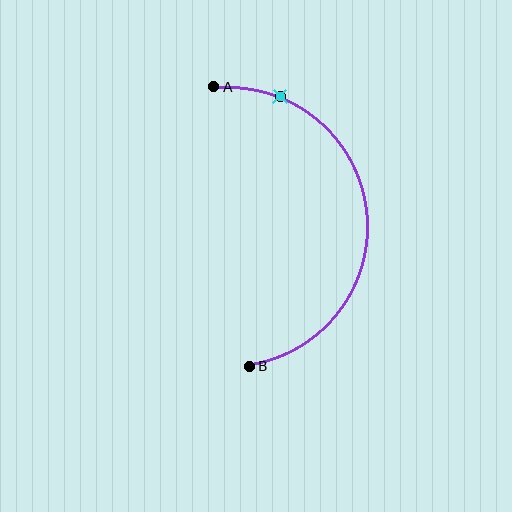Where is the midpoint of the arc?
The arc midpoint is the point on the curve farthest from the straight line joining A and B. It sits to the right of that line.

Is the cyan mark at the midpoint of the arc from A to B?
No. The cyan mark lies on the arc but is closer to endpoint A. The arc midpoint would be at the point on the curve equidistant along the arc from both A and B.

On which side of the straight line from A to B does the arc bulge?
The arc bulges to the right of the straight line connecting A and B.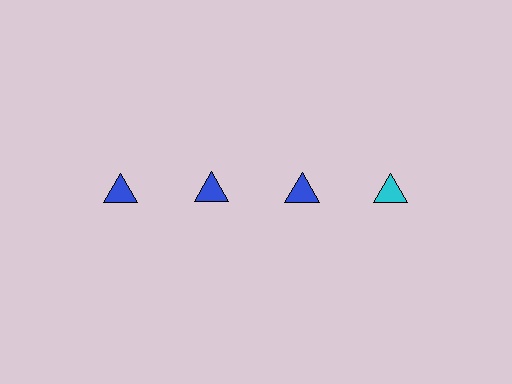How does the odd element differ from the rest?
It has a different color: cyan instead of blue.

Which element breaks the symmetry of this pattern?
The cyan triangle in the top row, second from right column breaks the symmetry. All other shapes are blue triangles.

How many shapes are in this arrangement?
There are 4 shapes arranged in a grid pattern.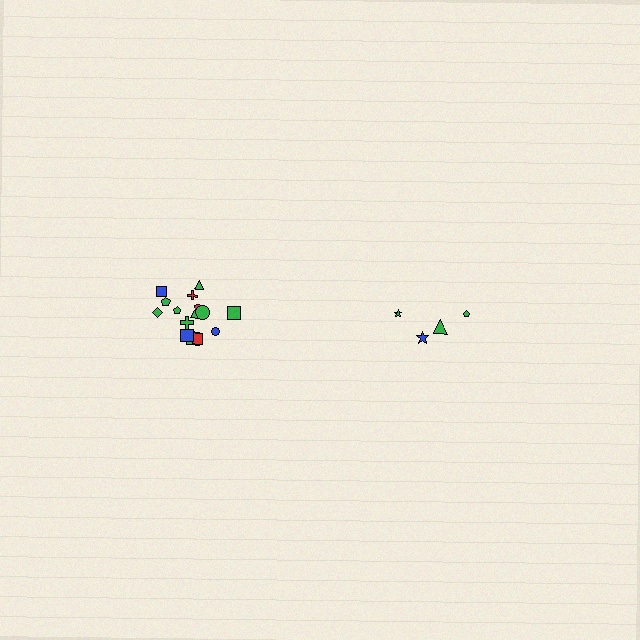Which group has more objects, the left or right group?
The left group.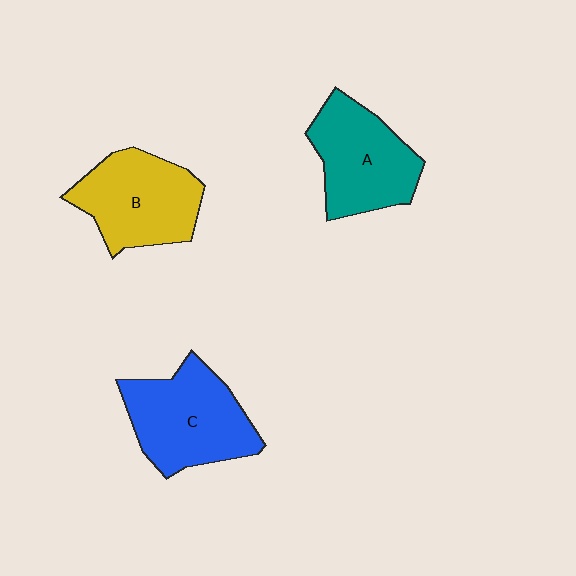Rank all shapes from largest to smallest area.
From largest to smallest: C (blue), B (yellow), A (teal).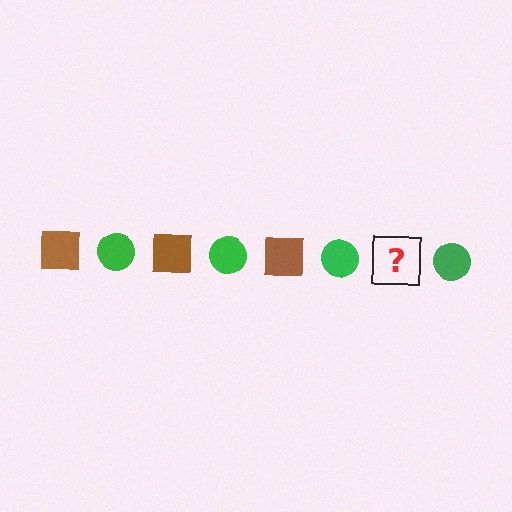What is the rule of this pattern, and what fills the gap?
The rule is that the pattern alternates between brown square and green circle. The gap should be filled with a brown square.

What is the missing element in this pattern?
The missing element is a brown square.